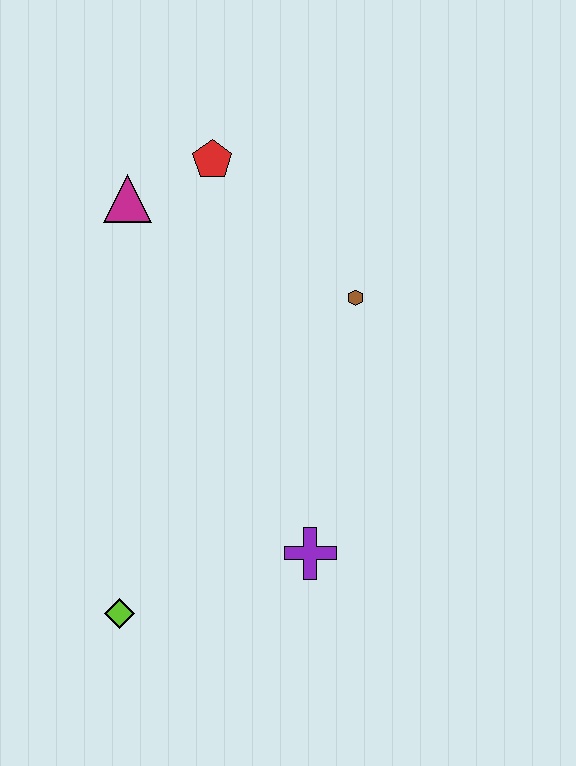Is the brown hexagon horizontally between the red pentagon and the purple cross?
No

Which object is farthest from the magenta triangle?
The lime diamond is farthest from the magenta triangle.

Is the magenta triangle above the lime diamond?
Yes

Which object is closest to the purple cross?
The lime diamond is closest to the purple cross.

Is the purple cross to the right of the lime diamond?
Yes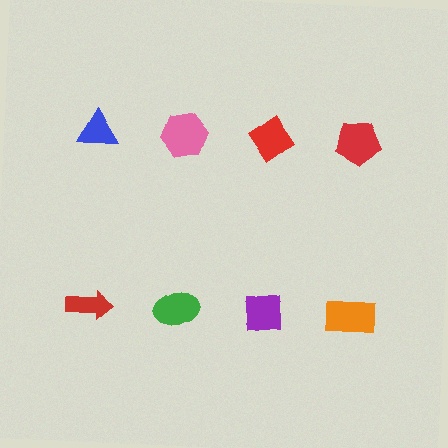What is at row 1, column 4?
A red pentagon.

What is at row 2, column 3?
A purple square.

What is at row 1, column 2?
A pink hexagon.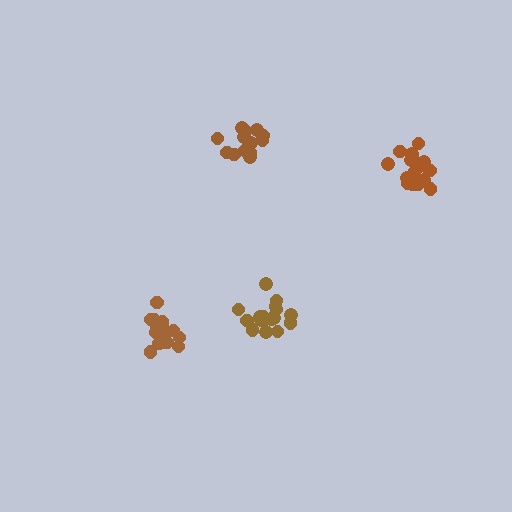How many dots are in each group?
Group 1: 17 dots, Group 2: 14 dots, Group 3: 16 dots, Group 4: 19 dots (66 total).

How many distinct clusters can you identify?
There are 4 distinct clusters.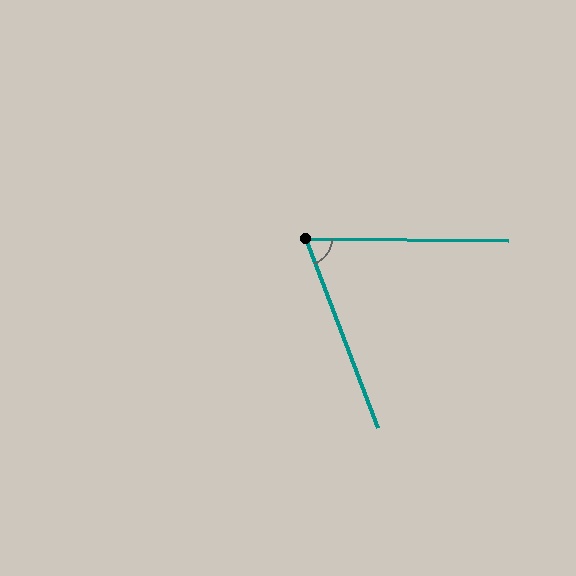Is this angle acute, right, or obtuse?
It is acute.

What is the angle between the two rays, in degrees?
Approximately 68 degrees.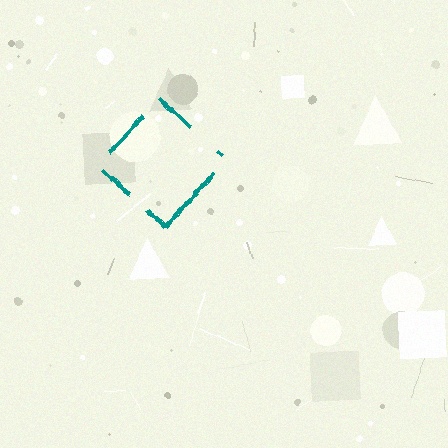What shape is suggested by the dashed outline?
The dashed outline suggests a diamond.